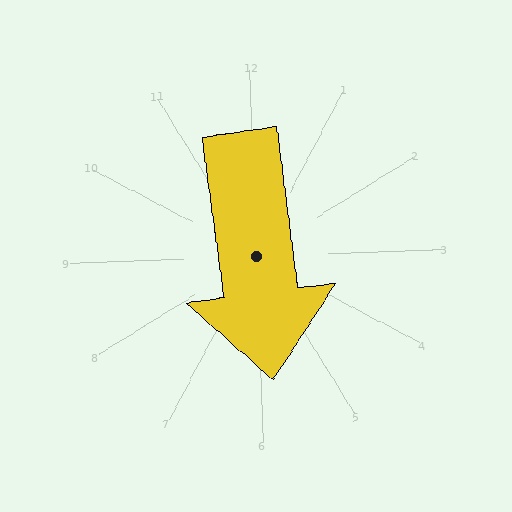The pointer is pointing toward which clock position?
Roughly 6 o'clock.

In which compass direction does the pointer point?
South.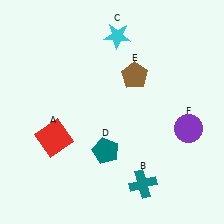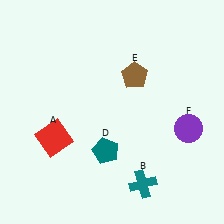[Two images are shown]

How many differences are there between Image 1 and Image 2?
There is 1 difference between the two images.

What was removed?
The cyan star (C) was removed in Image 2.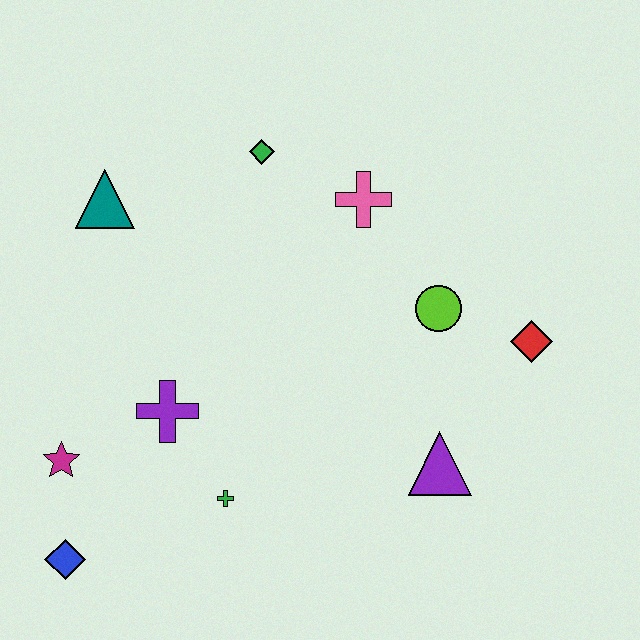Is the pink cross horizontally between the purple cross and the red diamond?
Yes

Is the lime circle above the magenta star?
Yes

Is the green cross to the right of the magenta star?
Yes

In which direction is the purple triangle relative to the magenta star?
The purple triangle is to the right of the magenta star.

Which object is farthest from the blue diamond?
The red diamond is farthest from the blue diamond.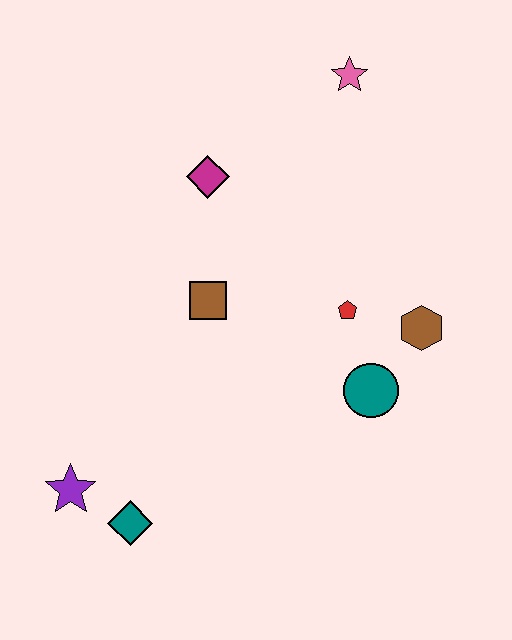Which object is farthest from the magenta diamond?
The teal diamond is farthest from the magenta diamond.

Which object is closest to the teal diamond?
The purple star is closest to the teal diamond.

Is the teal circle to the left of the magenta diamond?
No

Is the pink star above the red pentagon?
Yes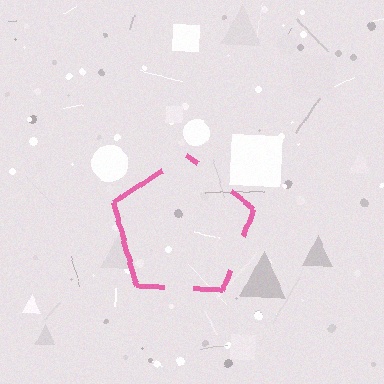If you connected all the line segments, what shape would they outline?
They would outline a pentagon.